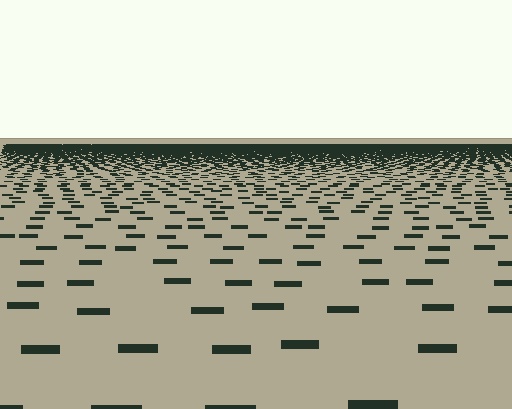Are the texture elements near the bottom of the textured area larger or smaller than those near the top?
Larger. Near the bottom, elements are closer to the viewer and appear at a bigger on-screen size.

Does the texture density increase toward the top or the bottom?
Density increases toward the top.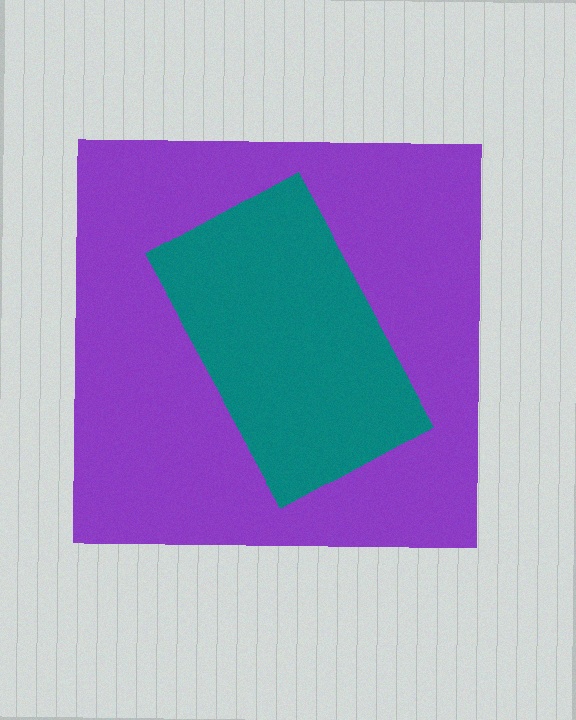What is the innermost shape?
The teal rectangle.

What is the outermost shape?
The purple square.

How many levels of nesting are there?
2.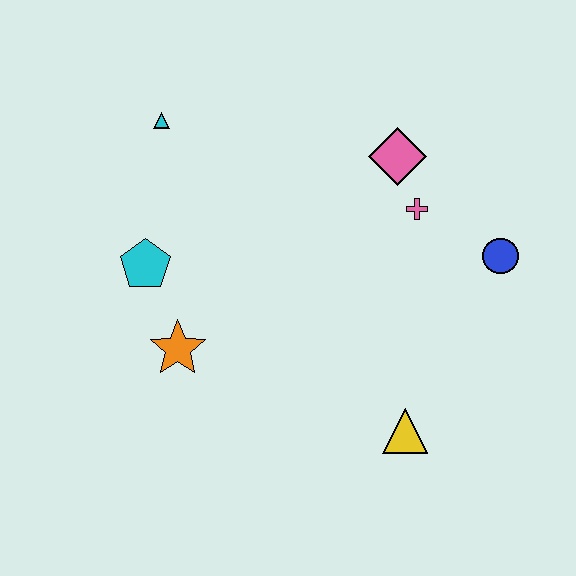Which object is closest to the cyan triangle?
The cyan pentagon is closest to the cyan triangle.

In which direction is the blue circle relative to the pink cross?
The blue circle is to the right of the pink cross.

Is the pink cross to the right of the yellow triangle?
Yes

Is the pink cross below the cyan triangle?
Yes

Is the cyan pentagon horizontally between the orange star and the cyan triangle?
No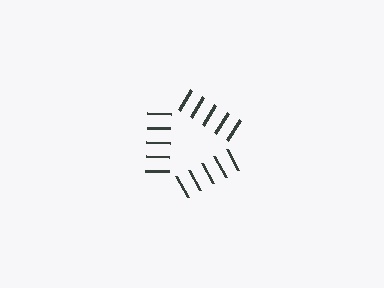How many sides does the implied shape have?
3 sides — the line-ends trace a triangle.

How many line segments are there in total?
15 — 5 along each of the 3 edges.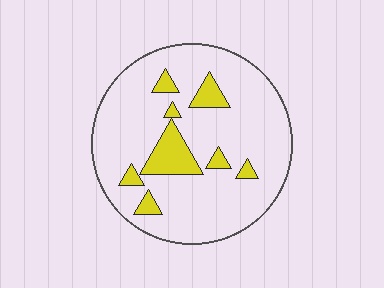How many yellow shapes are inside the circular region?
8.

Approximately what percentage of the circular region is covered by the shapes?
Approximately 15%.